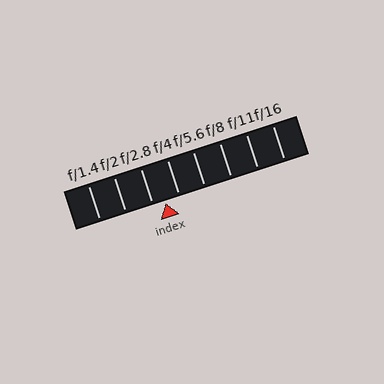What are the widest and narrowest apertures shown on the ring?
The widest aperture shown is f/1.4 and the narrowest is f/16.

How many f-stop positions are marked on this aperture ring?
There are 8 f-stop positions marked.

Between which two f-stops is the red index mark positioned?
The index mark is between f/2.8 and f/4.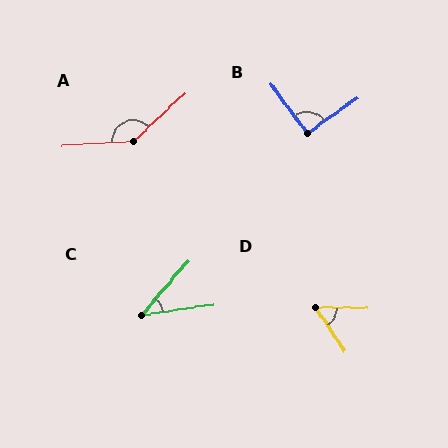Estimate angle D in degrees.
Approximately 55 degrees.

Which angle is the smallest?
C, at approximately 41 degrees.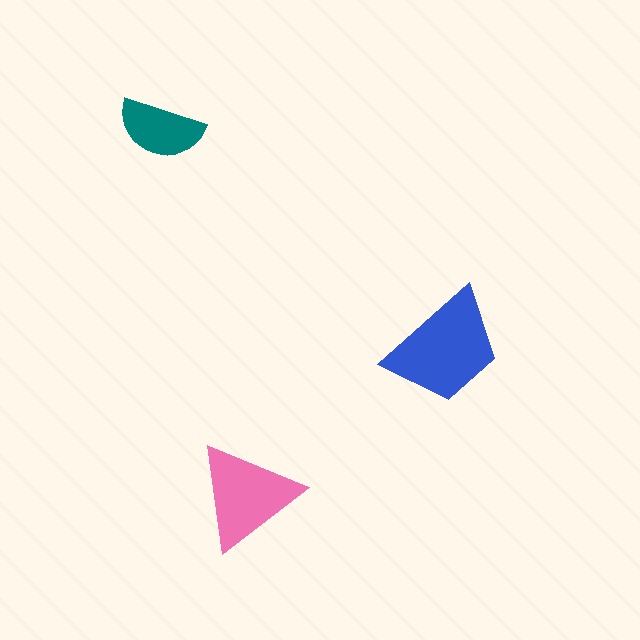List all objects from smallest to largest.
The teal semicircle, the pink triangle, the blue trapezoid.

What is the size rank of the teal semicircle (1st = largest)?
3rd.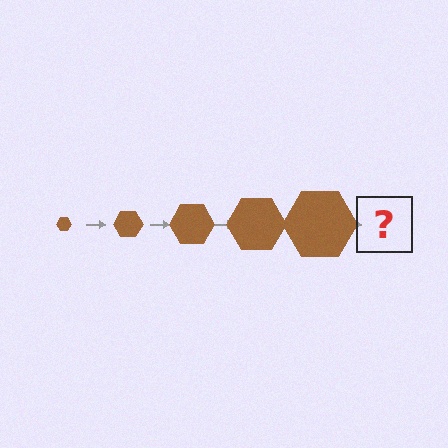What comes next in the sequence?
The next element should be a brown hexagon, larger than the previous one.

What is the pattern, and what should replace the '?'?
The pattern is that the hexagon gets progressively larger each step. The '?' should be a brown hexagon, larger than the previous one.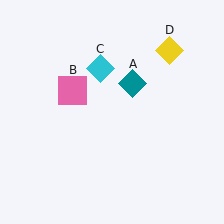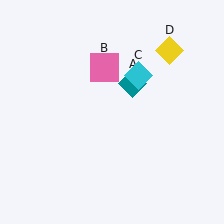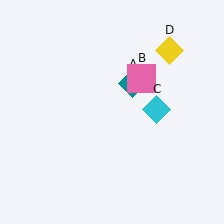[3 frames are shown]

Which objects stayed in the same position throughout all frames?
Teal diamond (object A) and yellow diamond (object D) remained stationary.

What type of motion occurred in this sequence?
The pink square (object B), cyan diamond (object C) rotated clockwise around the center of the scene.